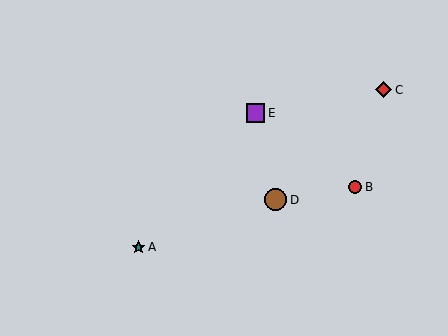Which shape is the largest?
The brown circle (labeled D) is the largest.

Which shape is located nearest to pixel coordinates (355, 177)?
The red circle (labeled B) at (355, 187) is nearest to that location.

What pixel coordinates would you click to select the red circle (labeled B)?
Click at (355, 187) to select the red circle B.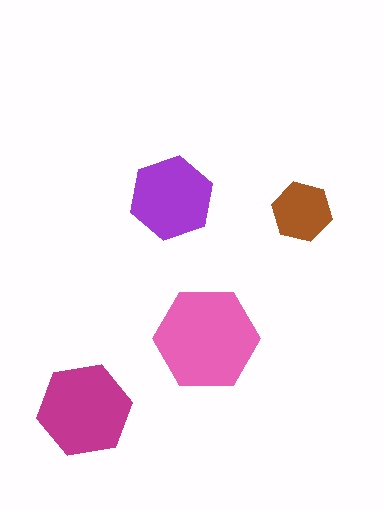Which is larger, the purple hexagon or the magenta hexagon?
The magenta one.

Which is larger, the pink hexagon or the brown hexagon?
The pink one.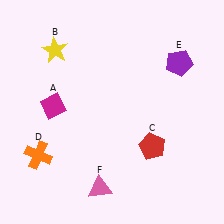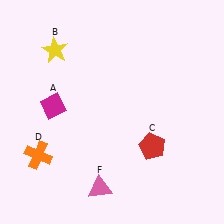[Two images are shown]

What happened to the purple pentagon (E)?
The purple pentagon (E) was removed in Image 2. It was in the top-right area of Image 1.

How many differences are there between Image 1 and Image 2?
There is 1 difference between the two images.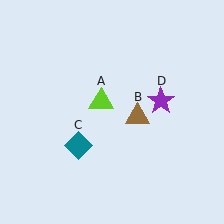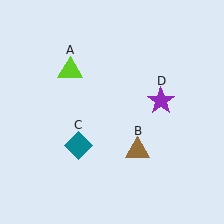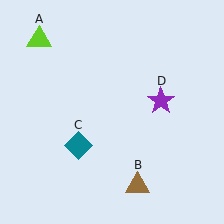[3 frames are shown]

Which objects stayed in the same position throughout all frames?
Teal diamond (object C) and purple star (object D) remained stationary.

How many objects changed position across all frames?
2 objects changed position: lime triangle (object A), brown triangle (object B).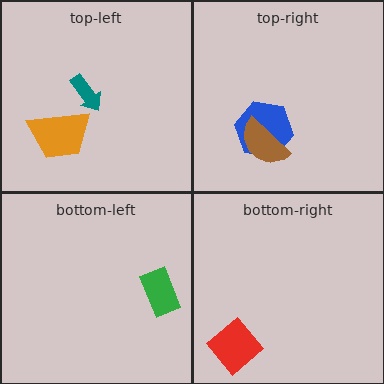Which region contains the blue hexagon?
The top-right region.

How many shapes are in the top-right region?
2.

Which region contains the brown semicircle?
The top-right region.